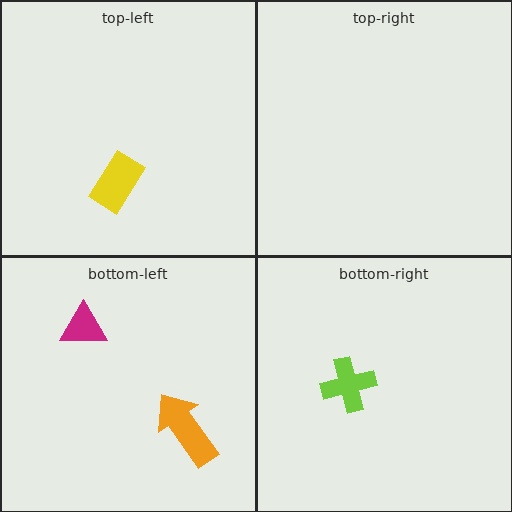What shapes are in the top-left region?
The yellow rectangle.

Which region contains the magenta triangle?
The bottom-left region.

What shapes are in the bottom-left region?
The magenta triangle, the orange arrow.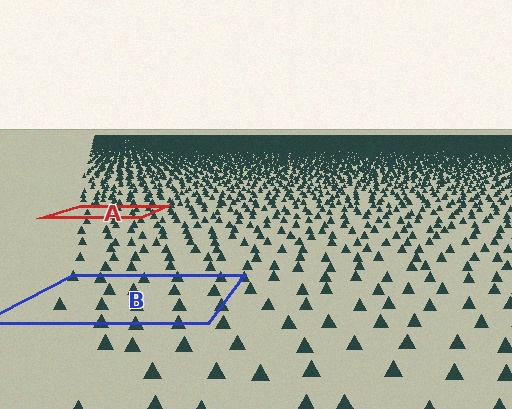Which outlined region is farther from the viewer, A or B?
Region A is farther from the viewer — the texture elements inside it appear smaller and more densely packed.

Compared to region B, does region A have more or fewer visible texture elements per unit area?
Region A has more texture elements per unit area — they are packed more densely because it is farther away.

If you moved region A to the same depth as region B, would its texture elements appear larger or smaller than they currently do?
They would appear larger. At a closer depth, the same texture elements are projected at a bigger on-screen size.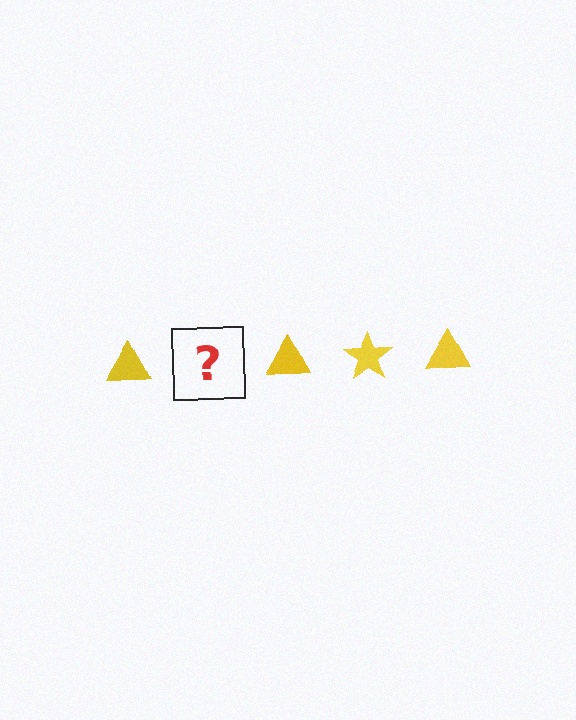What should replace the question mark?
The question mark should be replaced with a yellow star.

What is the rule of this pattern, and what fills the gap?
The rule is that the pattern cycles through triangle, star shapes in yellow. The gap should be filled with a yellow star.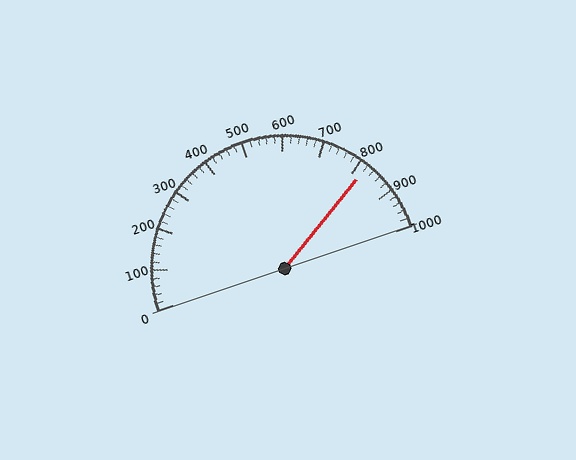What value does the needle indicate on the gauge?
The needle indicates approximately 820.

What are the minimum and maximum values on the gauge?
The gauge ranges from 0 to 1000.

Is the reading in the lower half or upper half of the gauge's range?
The reading is in the upper half of the range (0 to 1000).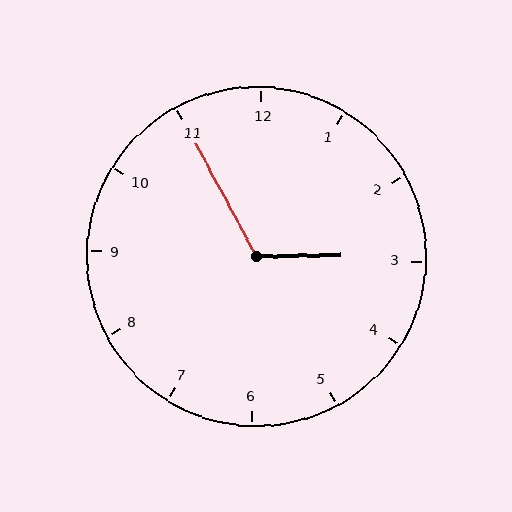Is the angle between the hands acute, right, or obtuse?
It is obtuse.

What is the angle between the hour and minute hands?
Approximately 118 degrees.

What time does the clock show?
2:55.